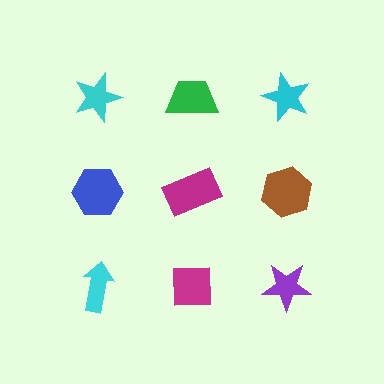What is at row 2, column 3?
A brown hexagon.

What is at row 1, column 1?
A cyan star.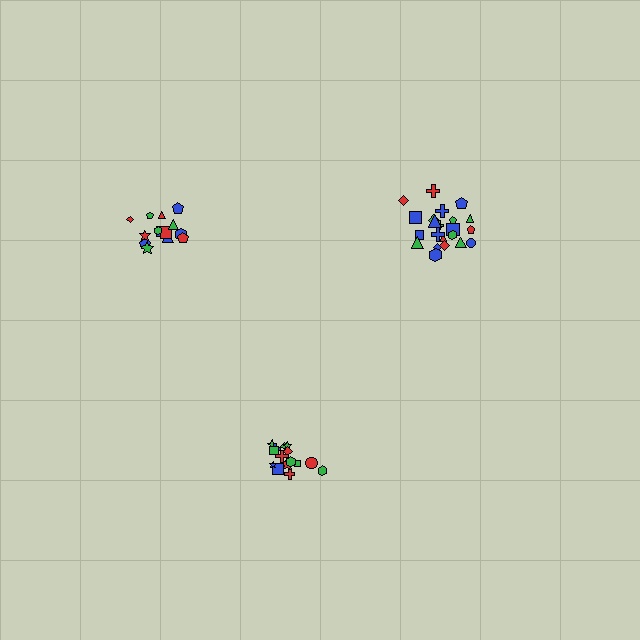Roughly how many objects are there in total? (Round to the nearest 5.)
Roughly 50 objects in total.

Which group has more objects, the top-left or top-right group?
The top-right group.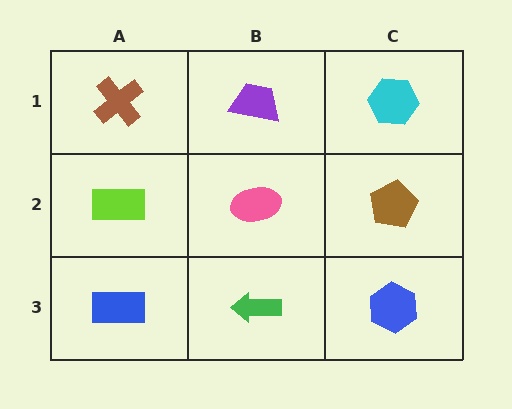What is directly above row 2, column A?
A brown cross.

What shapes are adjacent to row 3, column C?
A brown pentagon (row 2, column C), a green arrow (row 3, column B).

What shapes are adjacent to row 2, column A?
A brown cross (row 1, column A), a blue rectangle (row 3, column A), a pink ellipse (row 2, column B).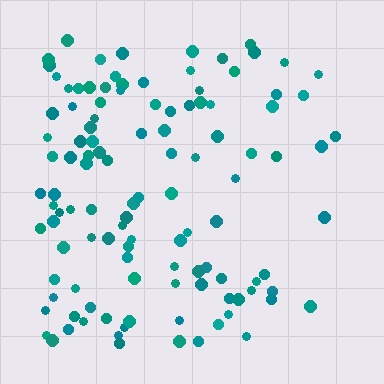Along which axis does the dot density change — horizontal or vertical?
Horizontal.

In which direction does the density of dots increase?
From right to left, with the left side densest.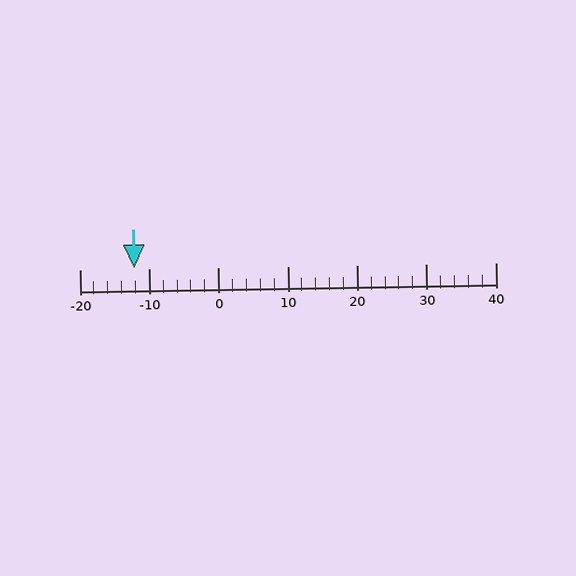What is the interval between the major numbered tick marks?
The major tick marks are spaced 10 units apart.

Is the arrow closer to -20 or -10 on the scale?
The arrow is closer to -10.